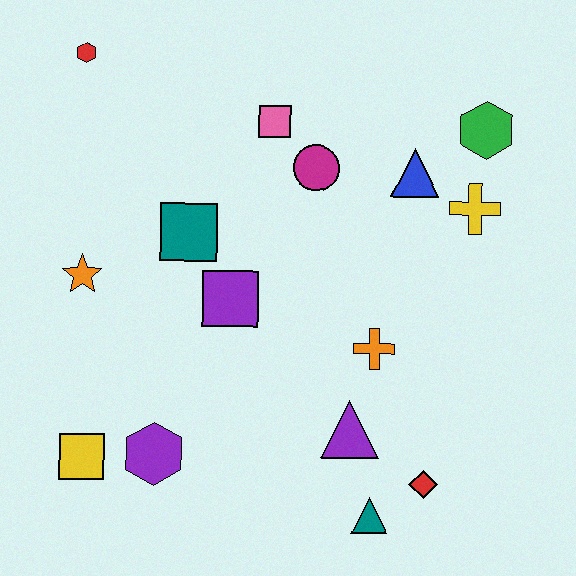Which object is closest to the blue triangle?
The yellow cross is closest to the blue triangle.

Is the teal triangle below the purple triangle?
Yes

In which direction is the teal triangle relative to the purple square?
The teal triangle is below the purple square.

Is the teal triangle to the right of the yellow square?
Yes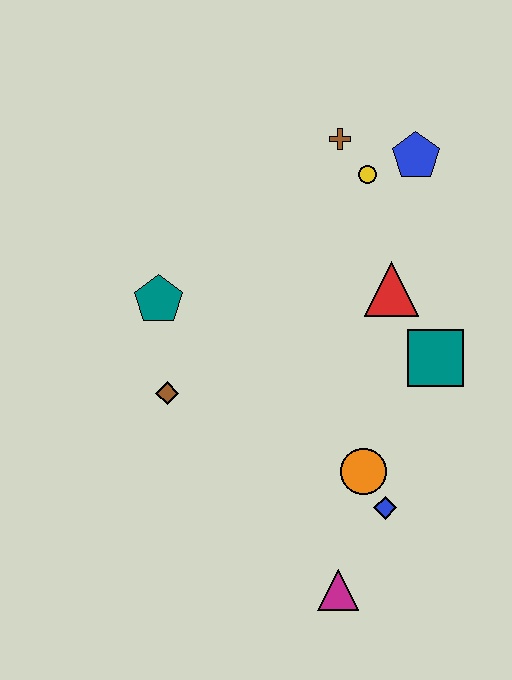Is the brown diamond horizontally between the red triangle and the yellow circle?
No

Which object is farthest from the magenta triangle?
The brown cross is farthest from the magenta triangle.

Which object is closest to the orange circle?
The blue diamond is closest to the orange circle.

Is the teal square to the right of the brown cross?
Yes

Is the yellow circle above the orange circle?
Yes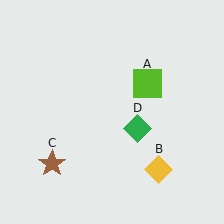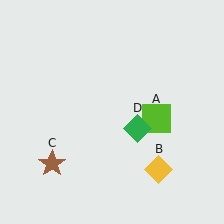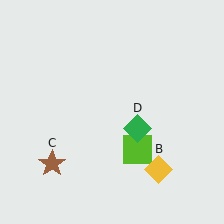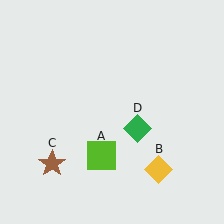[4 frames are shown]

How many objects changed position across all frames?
1 object changed position: lime square (object A).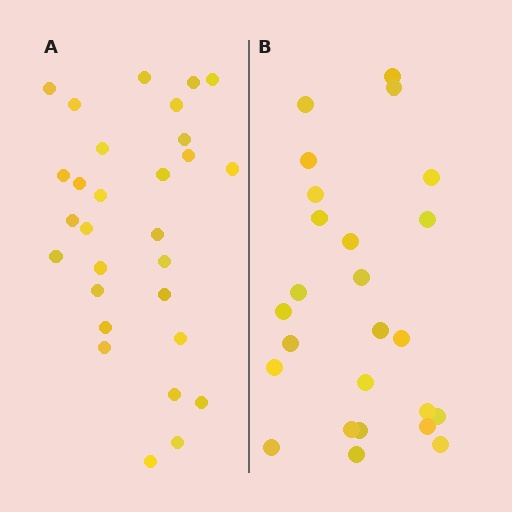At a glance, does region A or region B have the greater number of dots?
Region A (the left region) has more dots.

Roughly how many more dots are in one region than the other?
Region A has about 4 more dots than region B.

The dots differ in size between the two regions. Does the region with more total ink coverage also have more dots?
No. Region B has more total ink coverage because its dots are larger, but region A actually contains more individual dots. Total area can be misleading — the number of items is what matters here.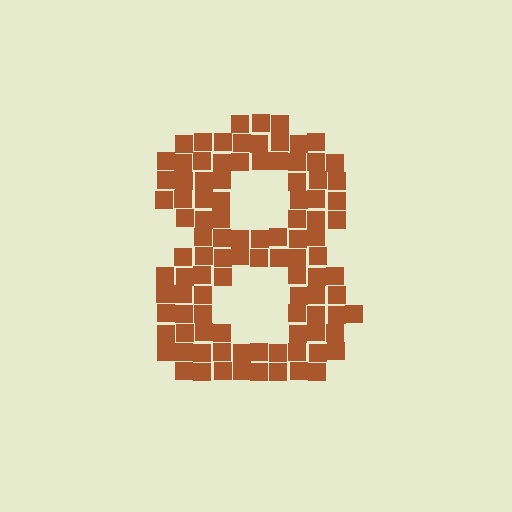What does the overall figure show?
The overall figure shows the digit 8.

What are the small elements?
The small elements are squares.